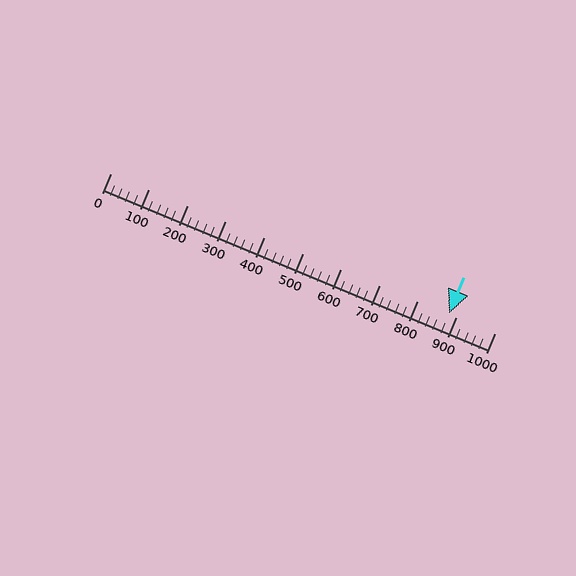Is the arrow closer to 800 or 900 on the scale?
The arrow is closer to 900.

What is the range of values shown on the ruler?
The ruler shows values from 0 to 1000.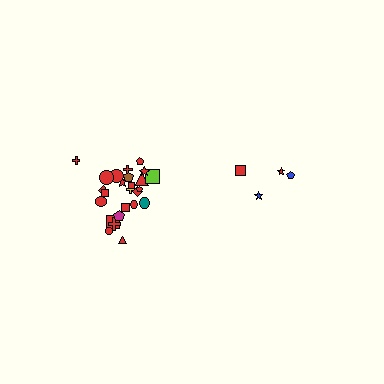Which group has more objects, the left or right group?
The left group.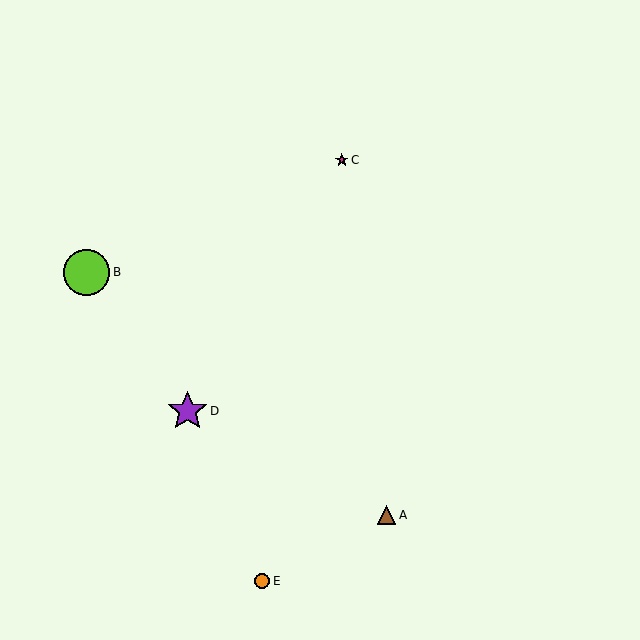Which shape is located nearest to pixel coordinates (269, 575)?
The orange circle (labeled E) at (262, 581) is nearest to that location.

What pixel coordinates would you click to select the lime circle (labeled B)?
Click at (87, 272) to select the lime circle B.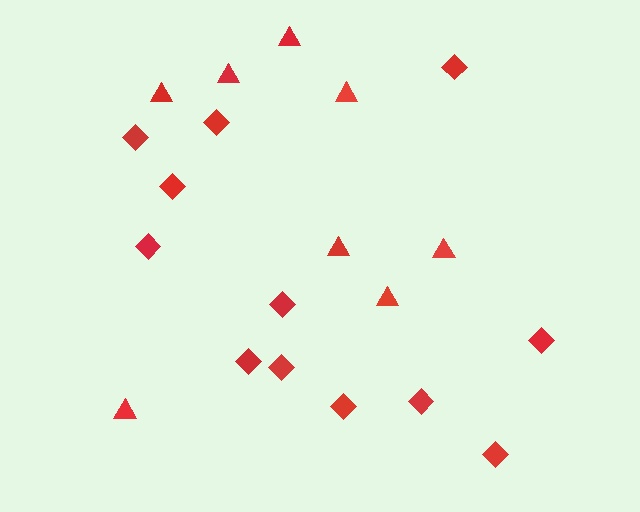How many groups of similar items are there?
There are 2 groups: one group of diamonds (12) and one group of triangles (8).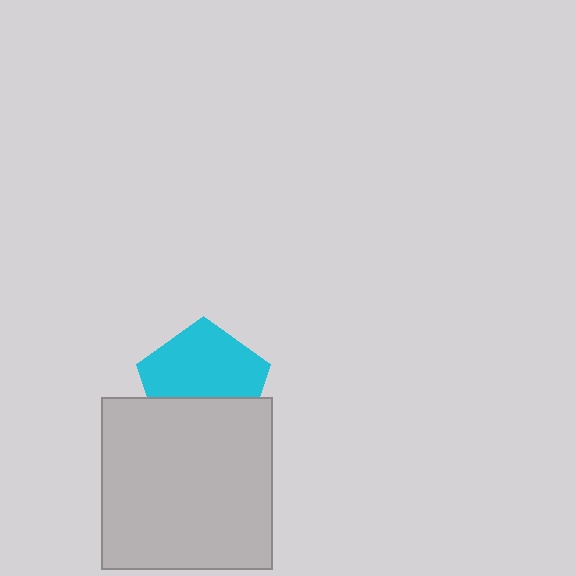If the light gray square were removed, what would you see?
You would see the complete cyan pentagon.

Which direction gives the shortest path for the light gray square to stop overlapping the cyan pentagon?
Moving down gives the shortest separation.